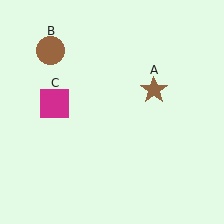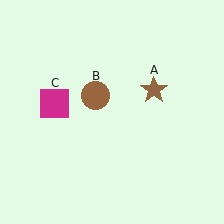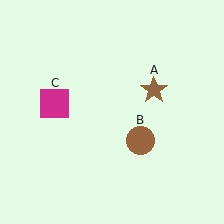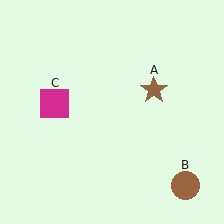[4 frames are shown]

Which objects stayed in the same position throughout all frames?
Brown star (object A) and magenta square (object C) remained stationary.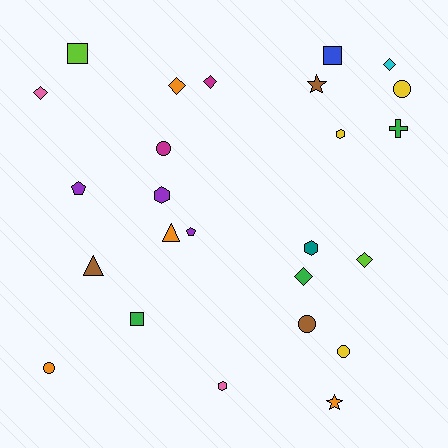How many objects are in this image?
There are 25 objects.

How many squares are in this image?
There are 3 squares.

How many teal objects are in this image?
There is 1 teal object.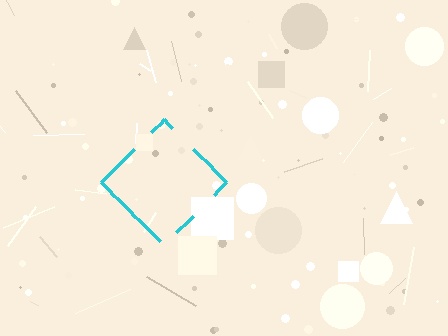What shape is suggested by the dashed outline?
The dashed outline suggests a diamond.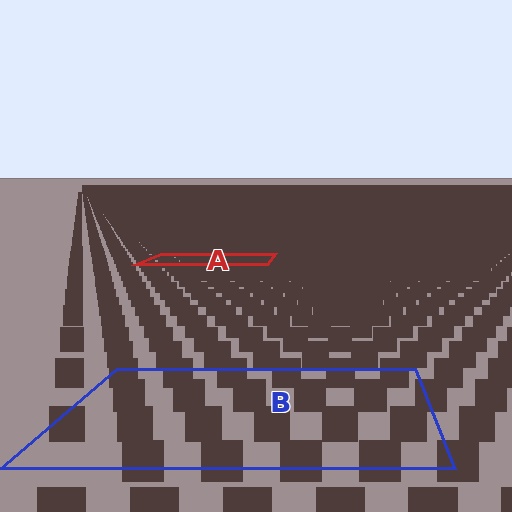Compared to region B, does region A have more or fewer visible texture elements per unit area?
Region A has more texture elements per unit area — they are packed more densely because it is farther away.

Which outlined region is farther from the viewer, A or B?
Region A is farther from the viewer — the texture elements inside it appear smaller and more densely packed.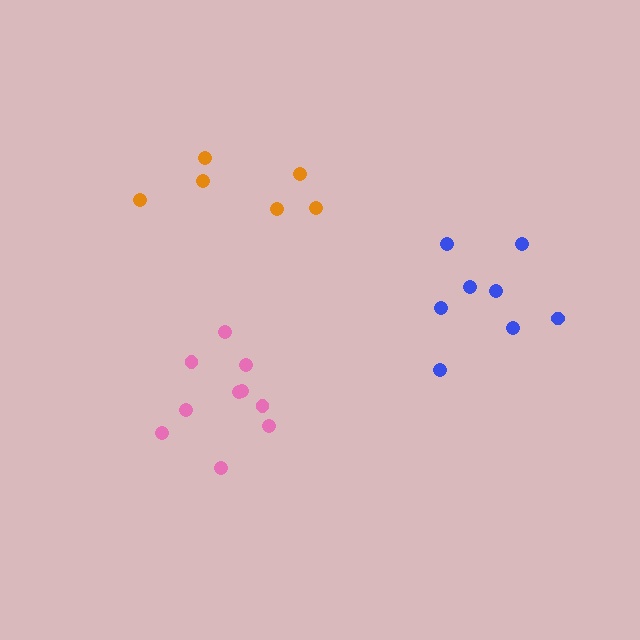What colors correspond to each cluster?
The clusters are colored: orange, pink, blue.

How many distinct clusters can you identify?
There are 3 distinct clusters.